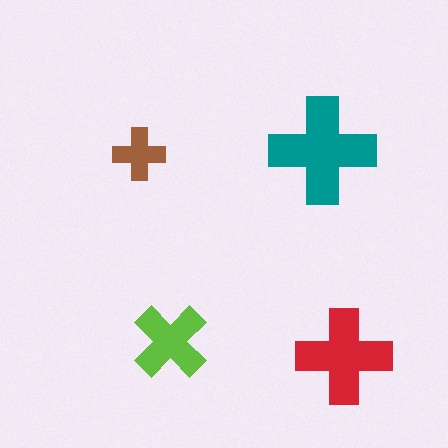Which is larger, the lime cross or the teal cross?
The teal one.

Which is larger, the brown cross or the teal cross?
The teal one.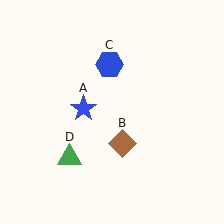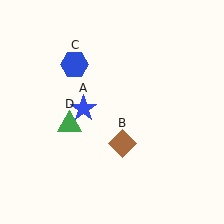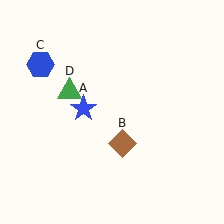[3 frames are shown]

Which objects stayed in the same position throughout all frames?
Blue star (object A) and brown diamond (object B) remained stationary.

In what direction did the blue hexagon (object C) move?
The blue hexagon (object C) moved left.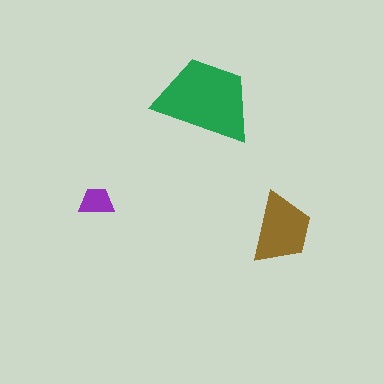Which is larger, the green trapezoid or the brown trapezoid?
The green one.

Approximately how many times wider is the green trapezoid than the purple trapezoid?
About 3 times wider.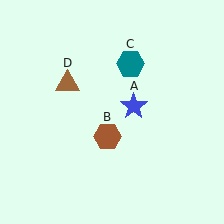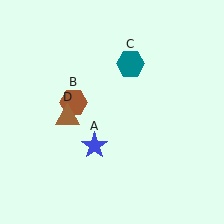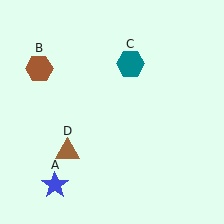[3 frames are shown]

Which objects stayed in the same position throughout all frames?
Teal hexagon (object C) remained stationary.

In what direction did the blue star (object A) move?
The blue star (object A) moved down and to the left.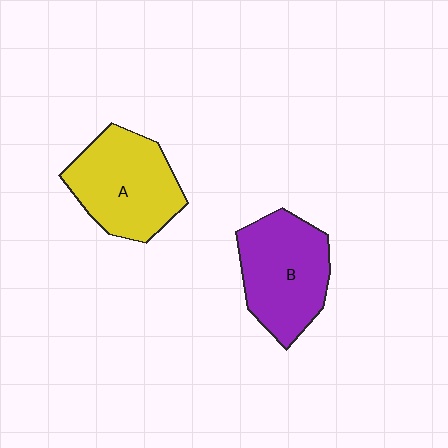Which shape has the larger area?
Shape A (yellow).